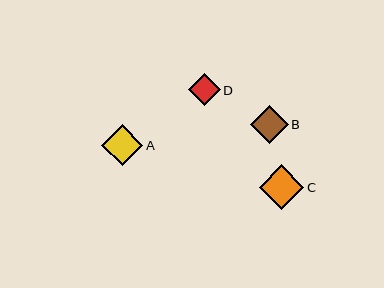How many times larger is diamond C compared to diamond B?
Diamond C is approximately 1.2 times the size of diamond B.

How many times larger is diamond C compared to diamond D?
Diamond C is approximately 1.4 times the size of diamond D.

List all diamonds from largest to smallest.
From largest to smallest: C, A, B, D.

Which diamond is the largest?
Diamond C is the largest with a size of approximately 44 pixels.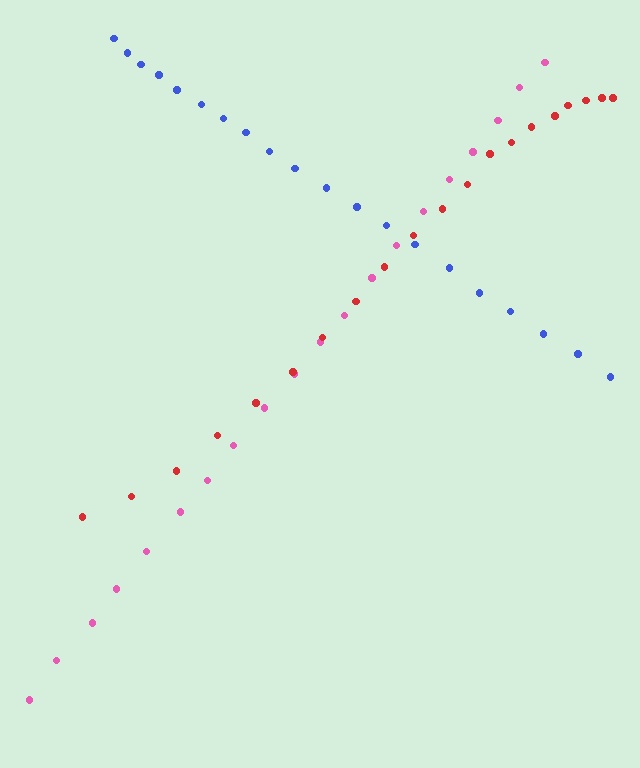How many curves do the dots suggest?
There are 3 distinct paths.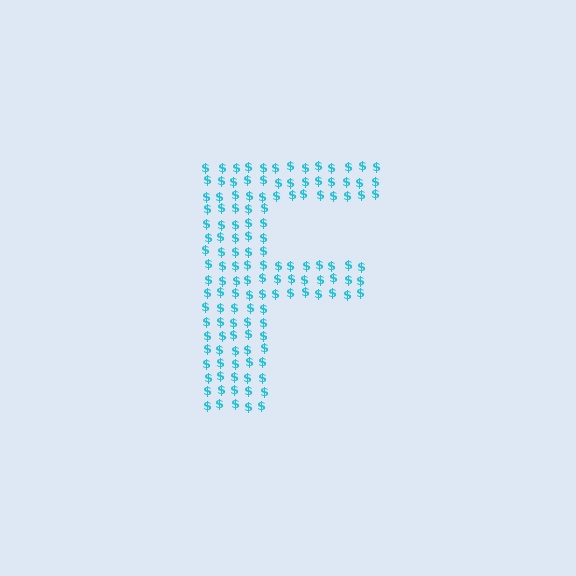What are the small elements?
The small elements are dollar signs.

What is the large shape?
The large shape is the letter F.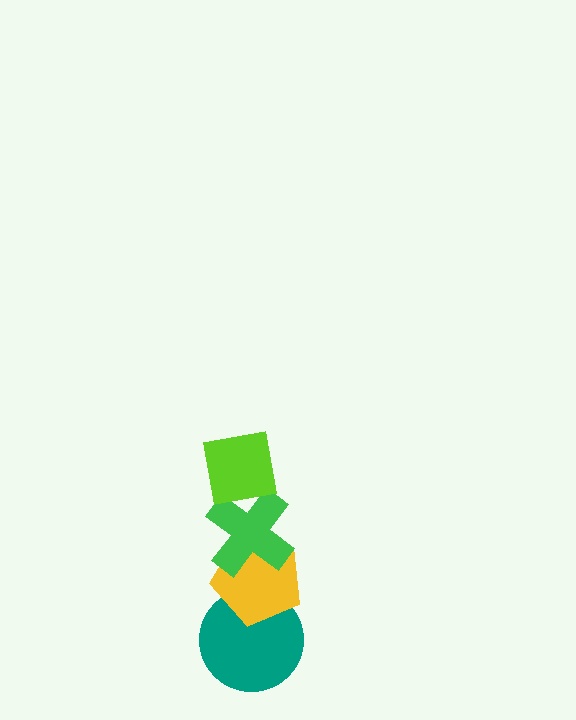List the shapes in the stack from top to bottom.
From top to bottom: the lime square, the green cross, the yellow pentagon, the teal circle.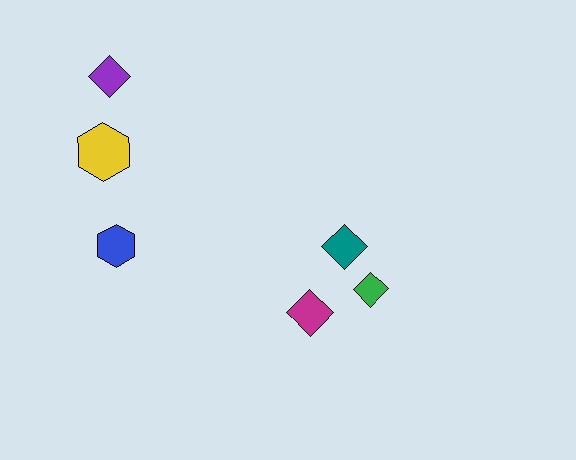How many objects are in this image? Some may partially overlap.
There are 6 objects.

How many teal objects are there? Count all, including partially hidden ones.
There is 1 teal object.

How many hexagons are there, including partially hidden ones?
There are 2 hexagons.